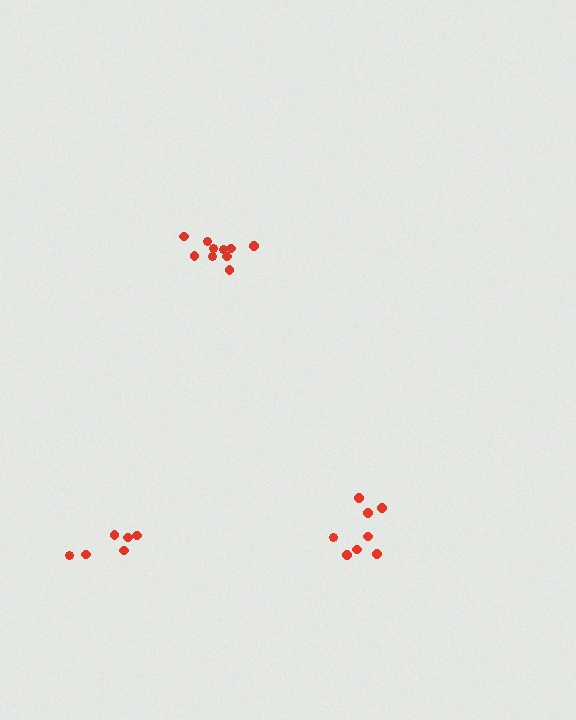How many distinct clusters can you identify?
There are 3 distinct clusters.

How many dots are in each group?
Group 1: 6 dots, Group 2: 8 dots, Group 3: 10 dots (24 total).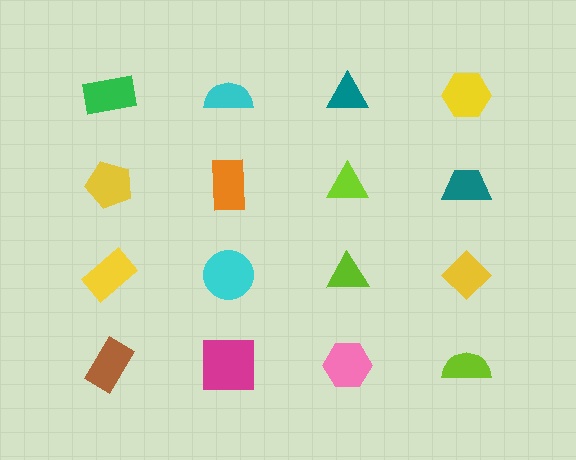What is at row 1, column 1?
A green rectangle.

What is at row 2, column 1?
A yellow pentagon.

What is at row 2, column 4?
A teal trapezoid.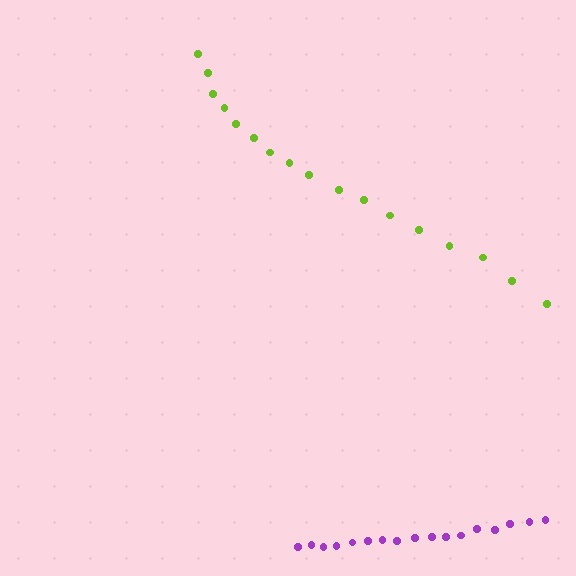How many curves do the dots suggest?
There are 2 distinct paths.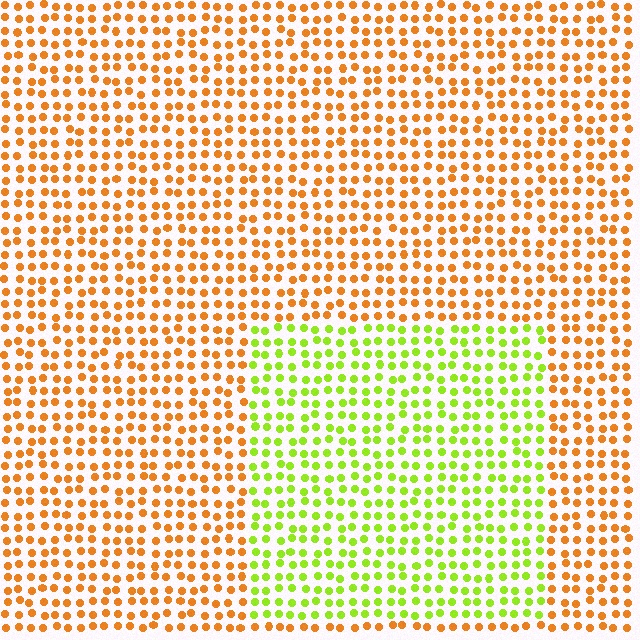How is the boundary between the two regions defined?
The boundary is defined purely by a slight shift in hue (about 58 degrees). Spacing, size, and orientation are identical on both sides.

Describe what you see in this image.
The image is filled with small orange elements in a uniform arrangement. A rectangle-shaped region is visible where the elements are tinted to a slightly different hue, forming a subtle color boundary.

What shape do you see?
I see a rectangle.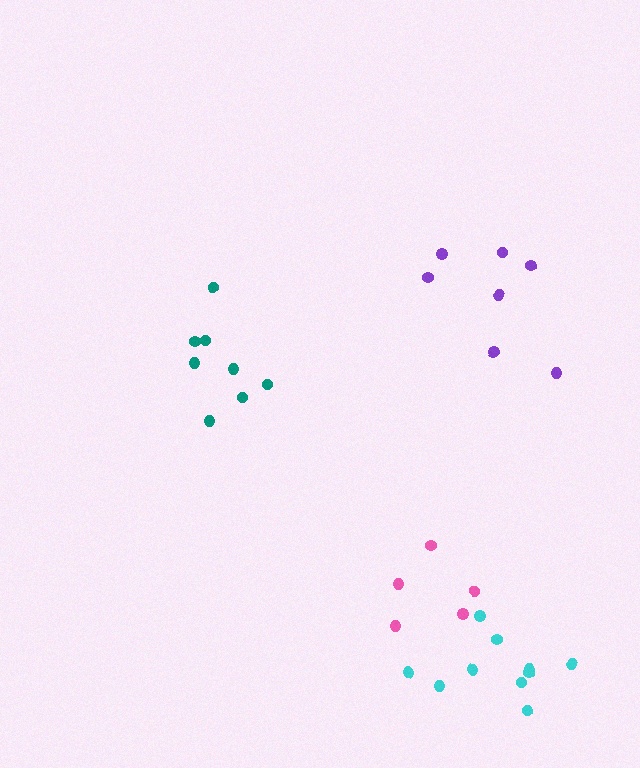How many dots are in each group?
Group 1: 5 dots, Group 2: 7 dots, Group 3: 8 dots, Group 4: 10 dots (30 total).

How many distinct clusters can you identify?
There are 4 distinct clusters.